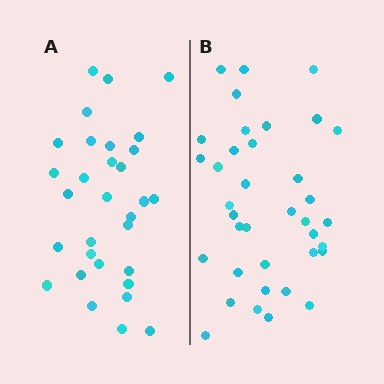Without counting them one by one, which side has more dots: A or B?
Region B (the right region) has more dots.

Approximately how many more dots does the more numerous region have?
Region B has about 6 more dots than region A.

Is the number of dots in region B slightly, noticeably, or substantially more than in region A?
Region B has only slightly more — the two regions are fairly close. The ratio is roughly 1.2 to 1.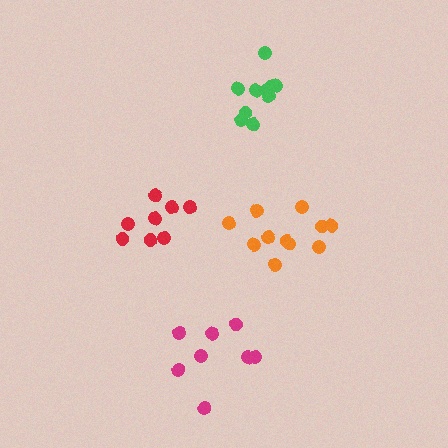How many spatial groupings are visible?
There are 4 spatial groupings.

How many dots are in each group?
Group 1: 8 dots, Group 2: 11 dots, Group 3: 10 dots, Group 4: 8 dots (37 total).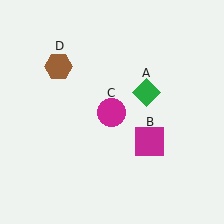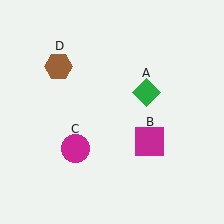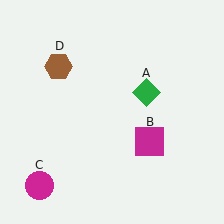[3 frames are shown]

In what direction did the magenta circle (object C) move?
The magenta circle (object C) moved down and to the left.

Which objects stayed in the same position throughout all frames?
Green diamond (object A) and magenta square (object B) and brown hexagon (object D) remained stationary.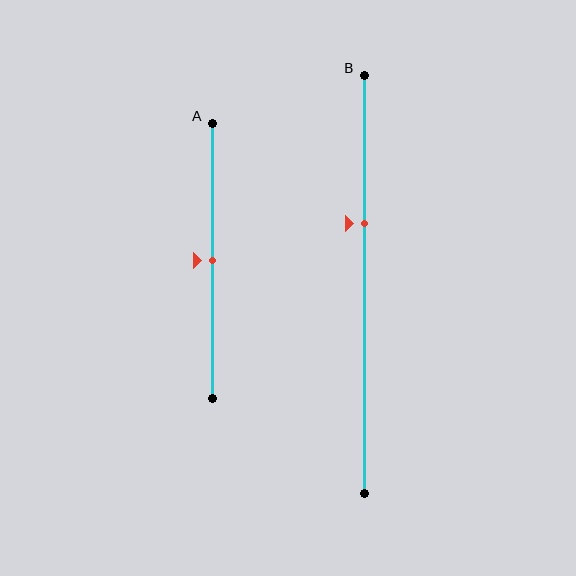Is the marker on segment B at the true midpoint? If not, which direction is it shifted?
No, the marker on segment B is shifted upward by about 15% of the segment length.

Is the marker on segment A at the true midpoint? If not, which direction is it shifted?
Yes, the marker on segment A is at the true midpoint.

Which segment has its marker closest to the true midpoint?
Segment A has its marker closest to the true midpoint.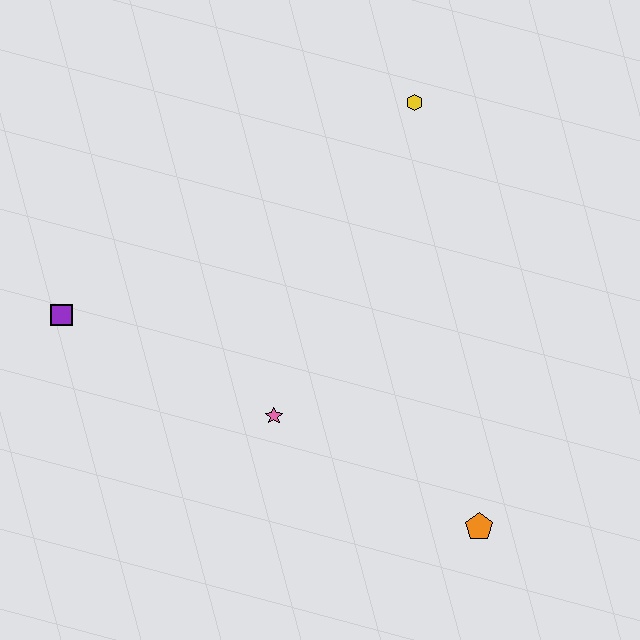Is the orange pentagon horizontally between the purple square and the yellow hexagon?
No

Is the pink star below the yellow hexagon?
Yes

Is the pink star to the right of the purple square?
Yes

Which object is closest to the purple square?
The pink star is closest to the purple square.